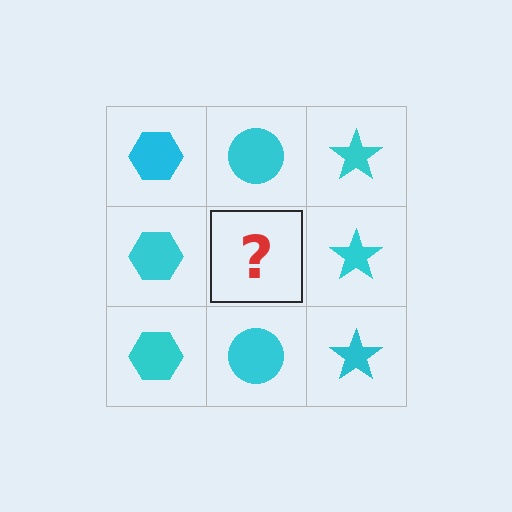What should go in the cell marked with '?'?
The missing cell should contain a cyan circle.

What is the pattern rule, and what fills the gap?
The rule is that each column has a consistent shape. The gap should be filled with a cyan circle.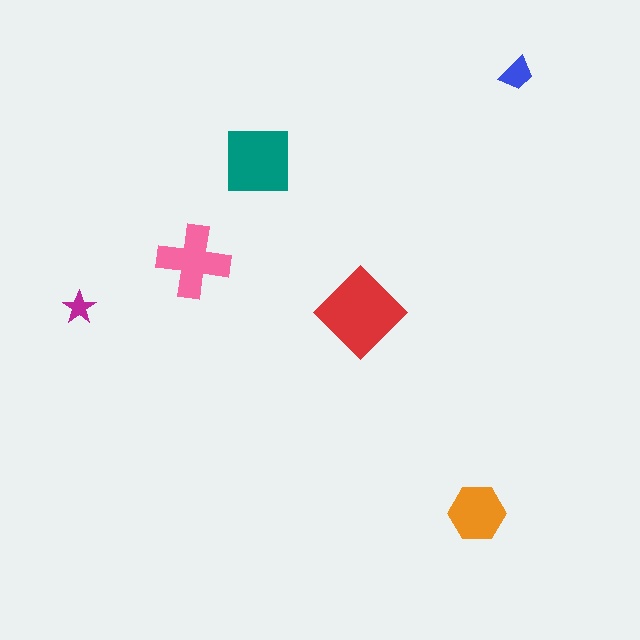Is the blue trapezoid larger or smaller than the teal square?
Smaller.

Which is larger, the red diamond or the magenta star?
The red diamond.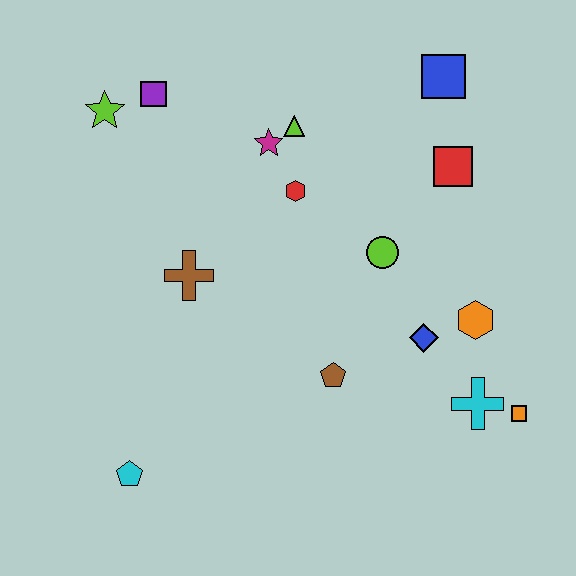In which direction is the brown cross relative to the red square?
The brown cross is to the left of the red square.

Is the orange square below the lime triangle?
Yes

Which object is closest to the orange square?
The cyan cross is closest to the orange square.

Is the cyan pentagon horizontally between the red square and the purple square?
No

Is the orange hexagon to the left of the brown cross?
No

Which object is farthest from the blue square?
The cyan pentagon is farthest from the blue square.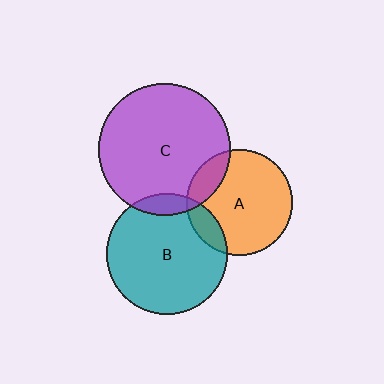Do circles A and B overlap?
Yes.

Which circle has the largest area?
Circle C (purple).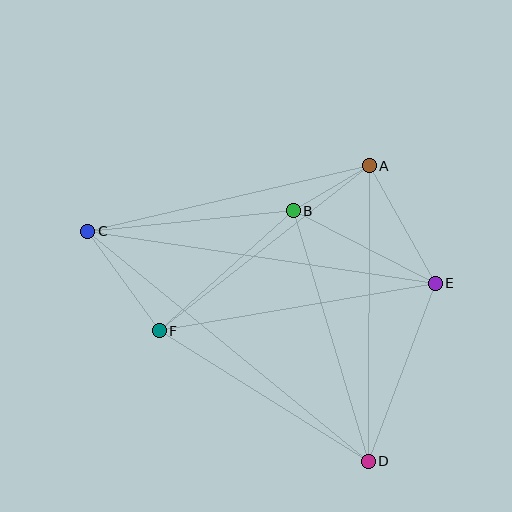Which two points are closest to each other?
Points A and B are closest to each other.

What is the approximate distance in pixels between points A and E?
The distance between A and E is approximately 135 pixels.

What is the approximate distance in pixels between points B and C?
The distance between B and C is approximately 207 pixels.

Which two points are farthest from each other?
Points C and D are farthest from each other.